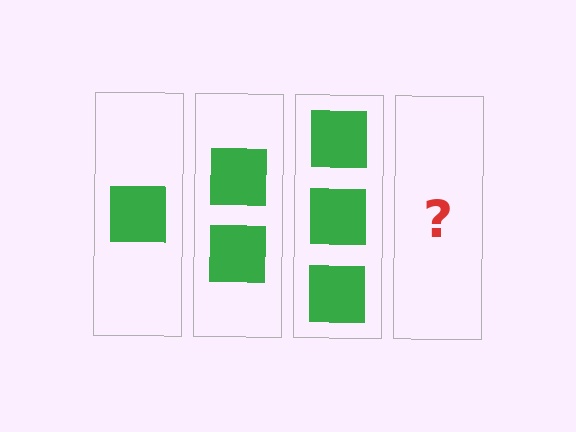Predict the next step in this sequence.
The next step is 4 squares.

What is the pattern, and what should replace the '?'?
The pattern is that each step adds one more square. The '?' should be 4 squares.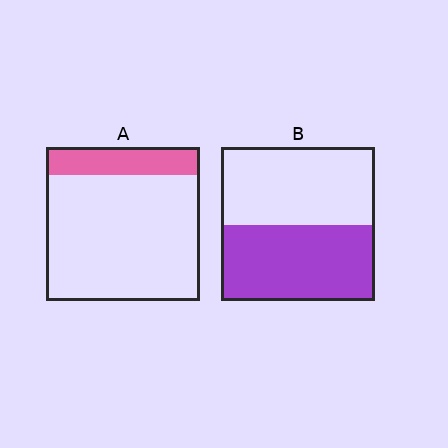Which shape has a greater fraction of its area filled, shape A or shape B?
Shape B.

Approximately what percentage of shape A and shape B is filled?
A is approximately 20% and B is approximately 50%.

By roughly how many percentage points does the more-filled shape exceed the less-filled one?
By roughly 30 percentage points (B over A).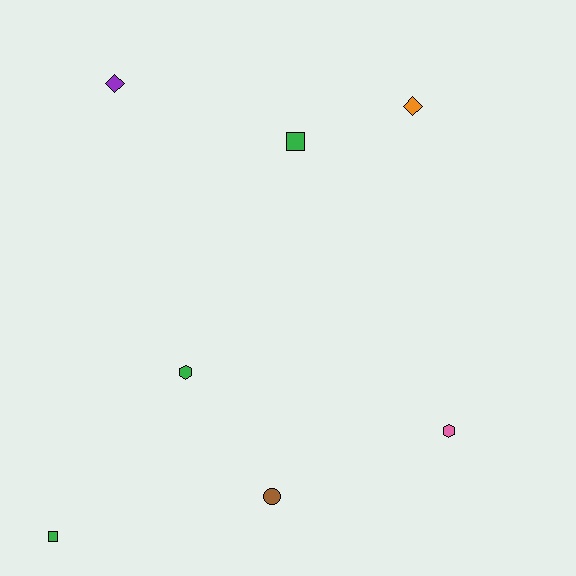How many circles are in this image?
There is 1 circle.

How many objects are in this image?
There are 7 objects.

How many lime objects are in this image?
There are no lime objects.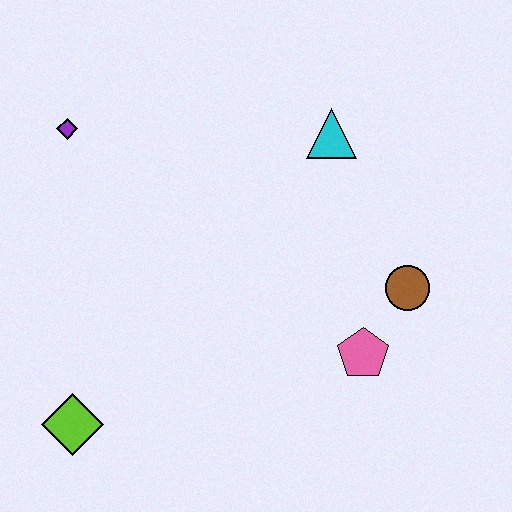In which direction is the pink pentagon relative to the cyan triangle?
The pink pentagon is below the cyan triangle.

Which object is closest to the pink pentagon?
The brown circle is closest to the pink pentagon.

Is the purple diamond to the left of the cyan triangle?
Yes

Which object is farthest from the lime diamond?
The cyan triangle is farthest from the lime diamond.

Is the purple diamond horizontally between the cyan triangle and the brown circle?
No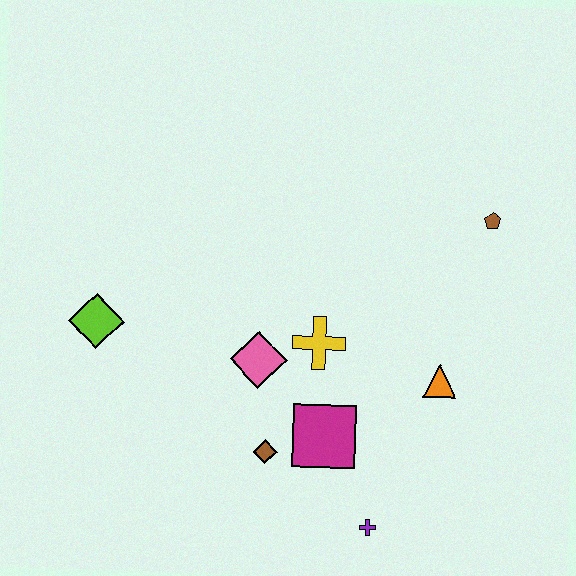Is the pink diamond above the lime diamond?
No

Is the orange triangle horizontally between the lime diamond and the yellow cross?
No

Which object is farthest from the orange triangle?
The lime diamond is farthest from the orange triangle.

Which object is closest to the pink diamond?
The yellow cross is closest to the pink diamond.